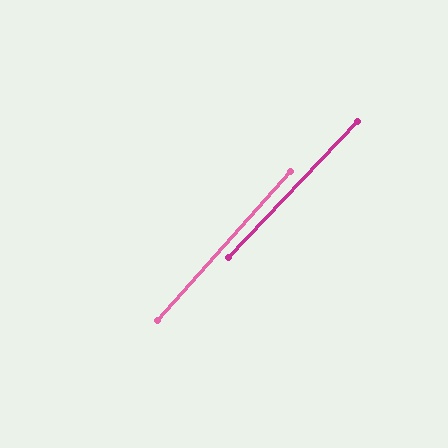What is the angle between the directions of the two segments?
Approximately 2 degrees.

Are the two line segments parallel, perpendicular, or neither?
Parallel — their directions differ by only 1.6°.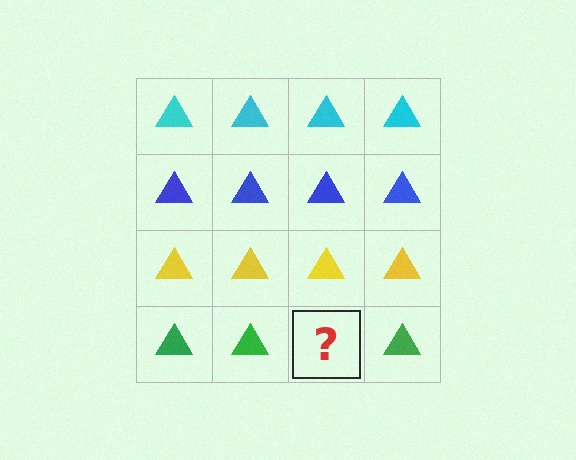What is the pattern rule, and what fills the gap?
The rule is that each row has a consistent color. The gap should be filled with a green triangle.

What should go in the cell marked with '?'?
The missing cell should contain a green triangle.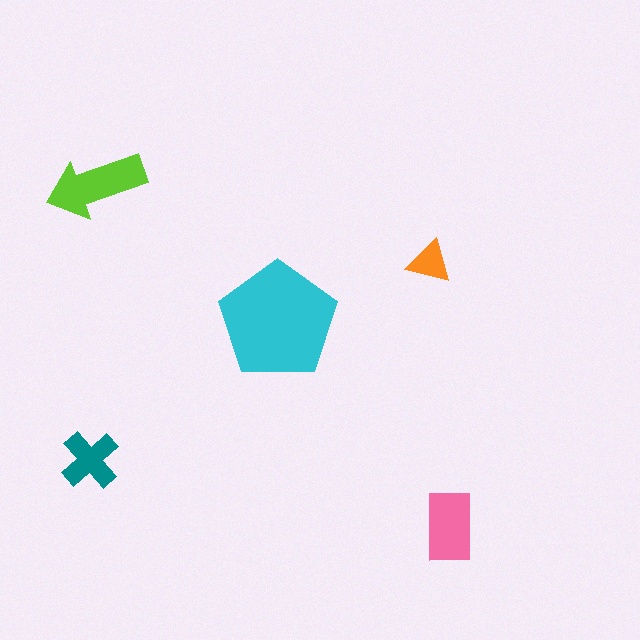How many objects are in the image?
There are 5 objects in the image.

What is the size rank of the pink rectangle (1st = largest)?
3rd.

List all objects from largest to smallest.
The cyan pentagon, the lime arrow, the pink rectangle, the teal cross, the orange triangle.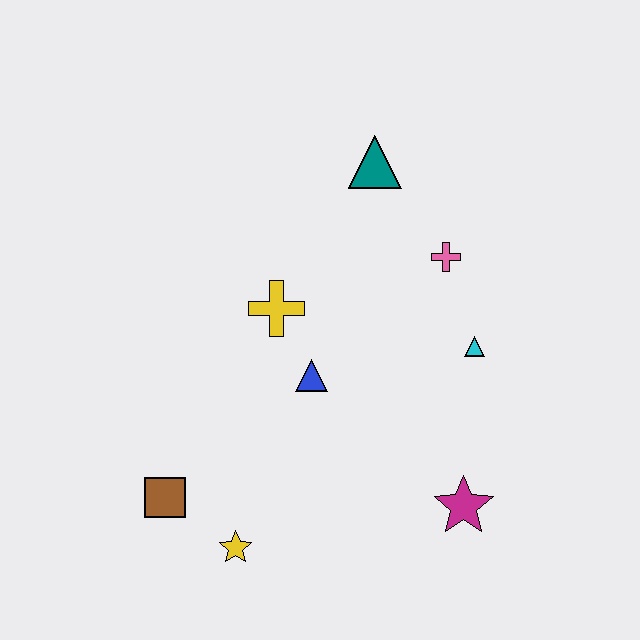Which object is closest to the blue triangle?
The yellow cross is closest to the blue triangle.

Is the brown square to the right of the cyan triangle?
No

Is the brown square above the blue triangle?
No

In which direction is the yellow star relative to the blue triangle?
The yellow star is below the blue triangle.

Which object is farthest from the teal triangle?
The yellow star is farthest from the teal triangle.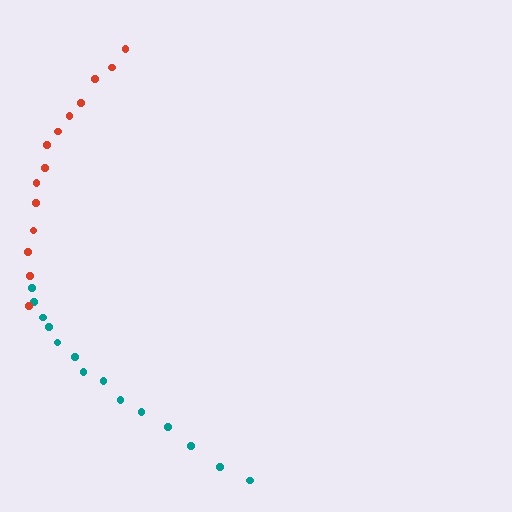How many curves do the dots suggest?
There are 2 distinct paths.